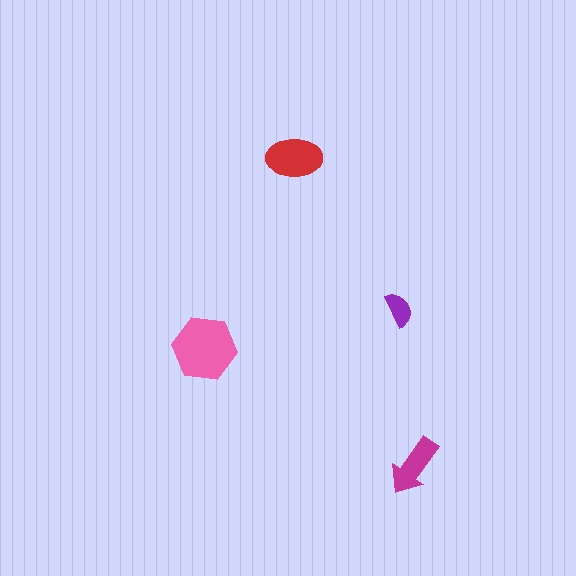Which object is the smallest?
The purple semicircle.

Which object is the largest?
The pink hexagon.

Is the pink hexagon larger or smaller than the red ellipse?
Larger.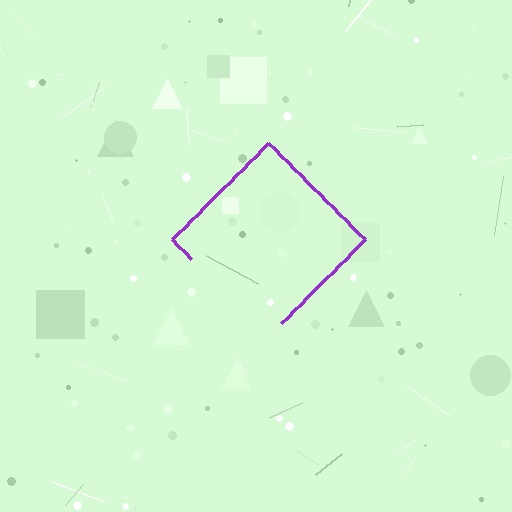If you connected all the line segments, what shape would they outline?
They would outline a diamond.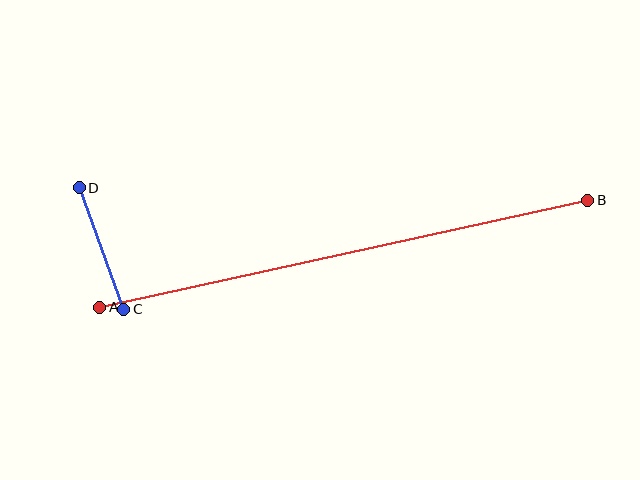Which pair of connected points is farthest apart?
Points A and B are farthest apart.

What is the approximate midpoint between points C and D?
The midpoint is at approximately (102, 249) pixels.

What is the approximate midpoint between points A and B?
The midpoint is at approximately (344, 254) pixels.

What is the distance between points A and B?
The distance is approximately 500 pixels.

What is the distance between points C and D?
The distance is approximately 130 pixels.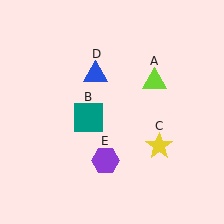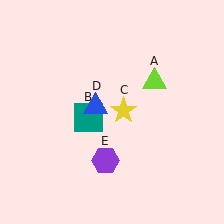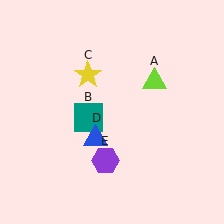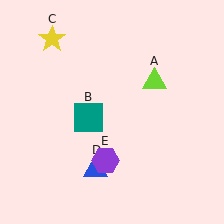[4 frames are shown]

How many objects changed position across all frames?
2 objects changed position: yellow star (object C), blue triangle (object D).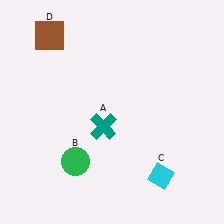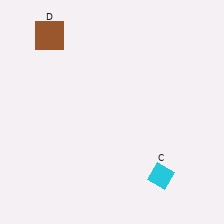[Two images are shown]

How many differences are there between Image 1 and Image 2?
There are 2 differences between the two images.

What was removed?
The teal cross (A), the green circle (B) were removed in Image 2.